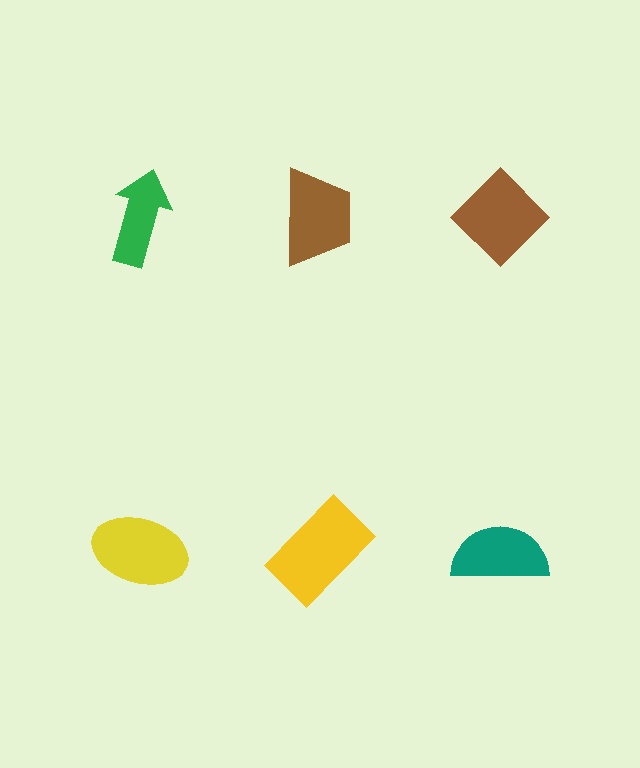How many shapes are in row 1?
3 shapes.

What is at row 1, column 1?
A green arrow.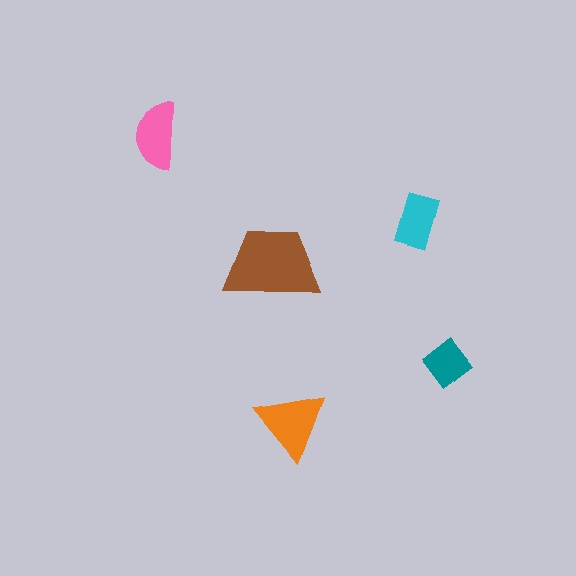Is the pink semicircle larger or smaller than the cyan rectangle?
Larger.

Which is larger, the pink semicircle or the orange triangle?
The orange triangle.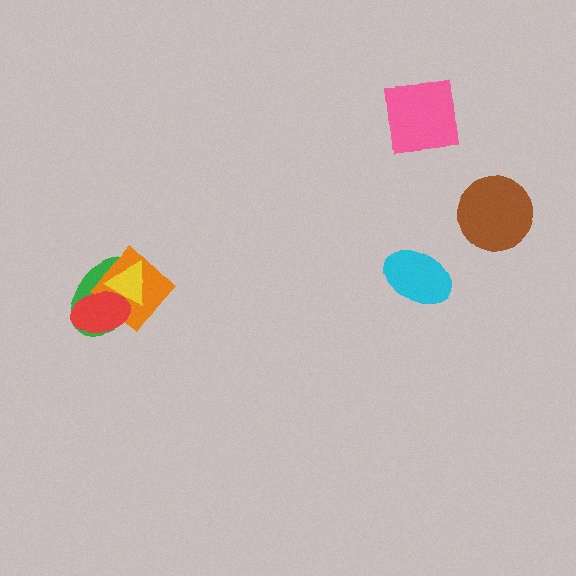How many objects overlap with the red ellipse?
3 objects overlap with the red ellipse.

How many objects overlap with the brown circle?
0 objects overlap with the brown circle.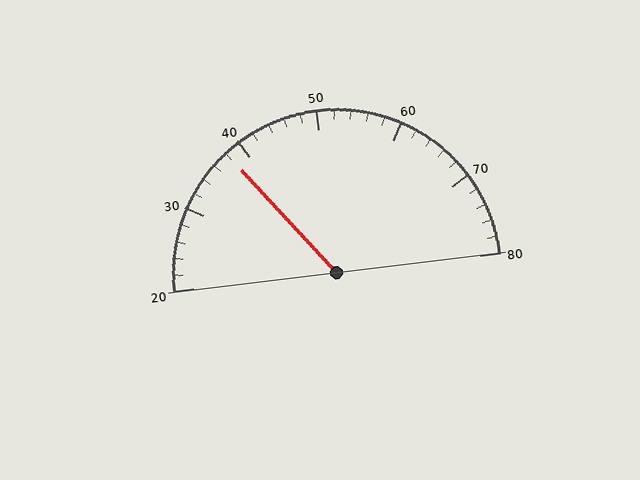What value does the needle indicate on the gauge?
The needle indicates approximately 38.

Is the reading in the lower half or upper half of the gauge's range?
The reading is in the lower half of the range (20 to 80).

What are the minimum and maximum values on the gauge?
The gauge ranges from 20 to 80.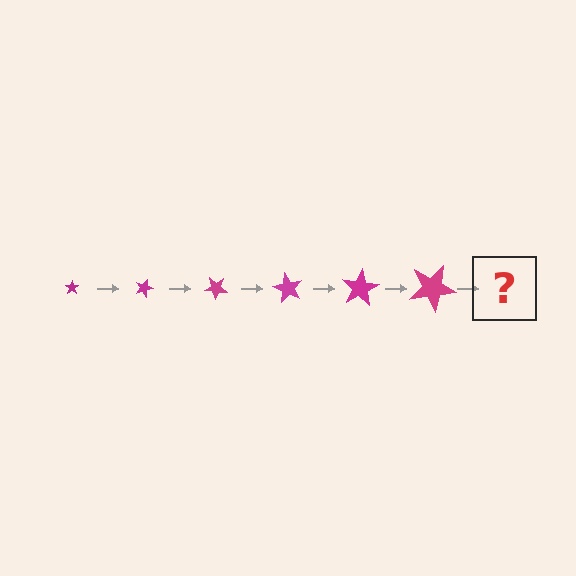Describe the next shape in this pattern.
It should be a star, larger than the previous one and rotated 120 degrees from the start.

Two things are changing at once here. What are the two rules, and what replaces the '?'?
The two rules are that the star grows larger each step and it rotates 20 degrees each step. The '?' should be a star, larger than the previous one and rotated 120 degrees from the start.